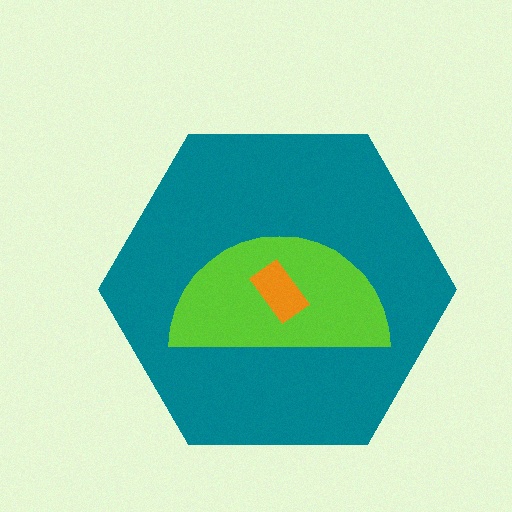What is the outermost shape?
The teal hexagon.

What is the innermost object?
The orange rectangle.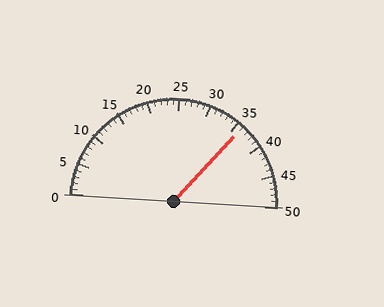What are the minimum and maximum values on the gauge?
The gauge ranges from 0 to 50.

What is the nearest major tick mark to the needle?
The nearest major tick mark is 35.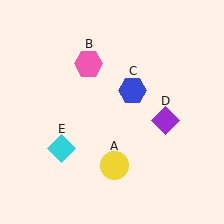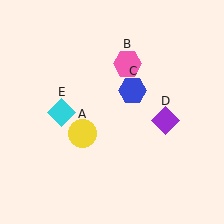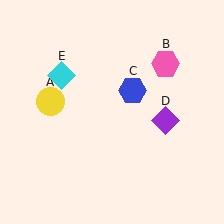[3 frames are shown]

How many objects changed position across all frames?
3 objects changed position: yellow circle (object A), pink hexagon (object B), cyan diamond (object E).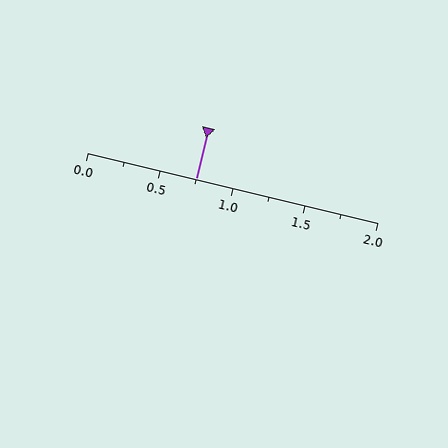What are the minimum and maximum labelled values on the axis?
The axis runs from 0.0 to 2.0.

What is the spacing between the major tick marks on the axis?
The major ticks are spaced 0.5 apart.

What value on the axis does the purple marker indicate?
The marker indicates approximately 0.75.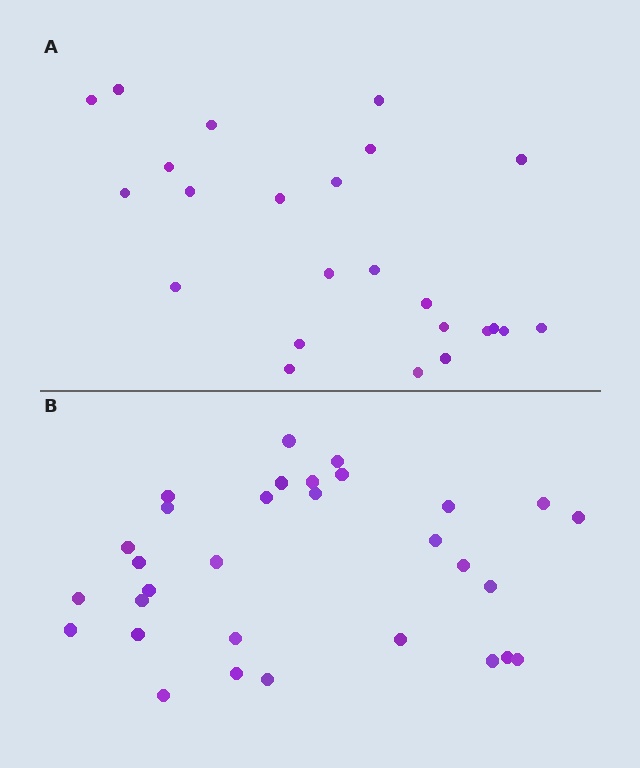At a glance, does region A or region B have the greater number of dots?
Region B (the bottom region) has more dots.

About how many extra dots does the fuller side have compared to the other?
Region B has roughly 8 or so more dots than region A.